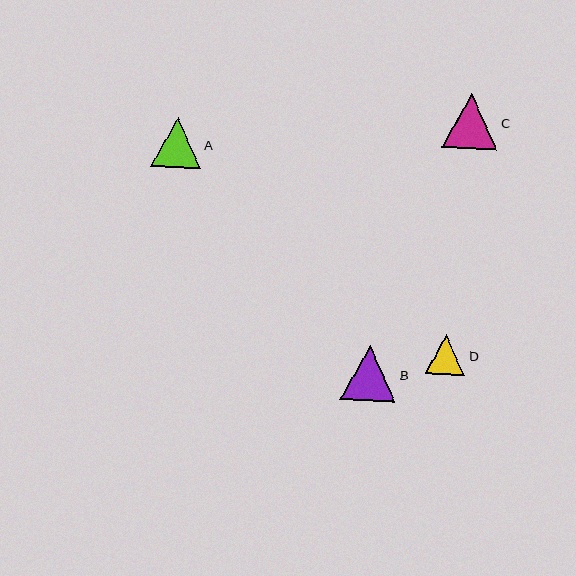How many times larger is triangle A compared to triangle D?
Triangle A is approximately 1.3 times the size of triangle D.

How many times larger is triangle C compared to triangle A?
Triangle C is approximately 1.1 times the size of triangle A.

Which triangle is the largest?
Triangle B is the largest with a size of approximately 55 pixels.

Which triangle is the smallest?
Triangle D is the smallest with a size of approximately 39 pixels.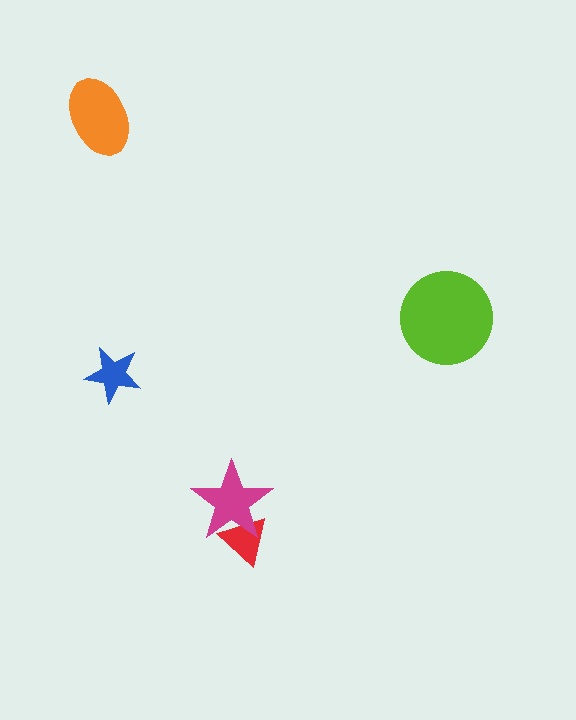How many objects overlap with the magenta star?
1 object overlaps with the magenta star.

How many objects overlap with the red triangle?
1 object overlaps with the red triangle.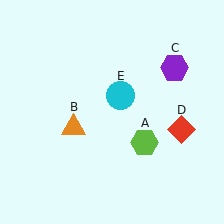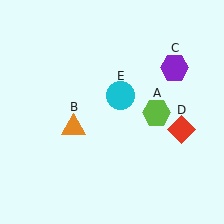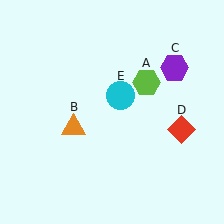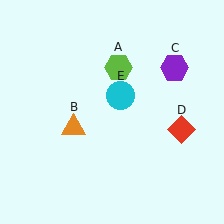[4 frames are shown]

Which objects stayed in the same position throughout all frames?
Orange triangle (object B) and purple hexagon (object C) and red diamond (object D) and cyan circle (object E) remained stationary.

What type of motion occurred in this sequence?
The lime hexagon (object A) rotated counterclockwise around the center of the scene.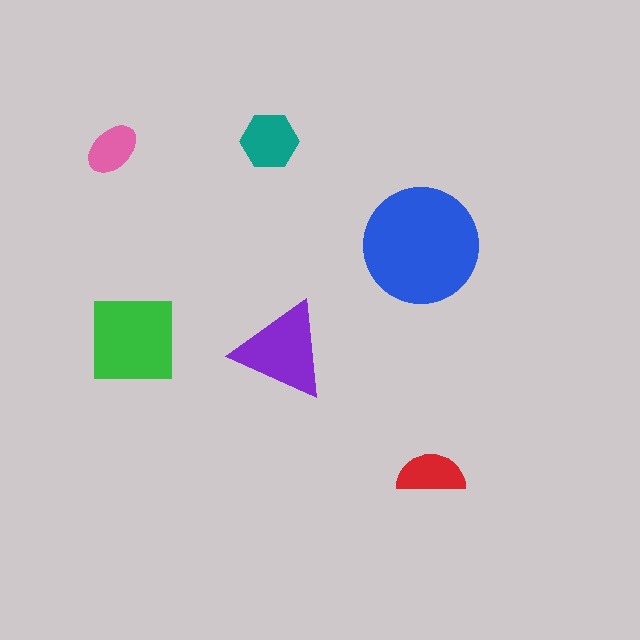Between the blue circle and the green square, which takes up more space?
The blue circle.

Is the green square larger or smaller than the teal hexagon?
Larger.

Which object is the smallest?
The pink ellipse.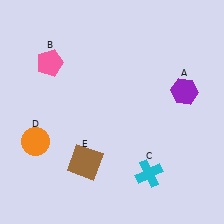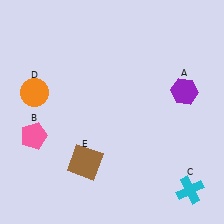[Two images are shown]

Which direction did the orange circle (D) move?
The orange circle (D) moved up.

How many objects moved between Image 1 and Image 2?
3 objects moved between the two images.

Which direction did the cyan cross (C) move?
The cyan cross (C) moved right.